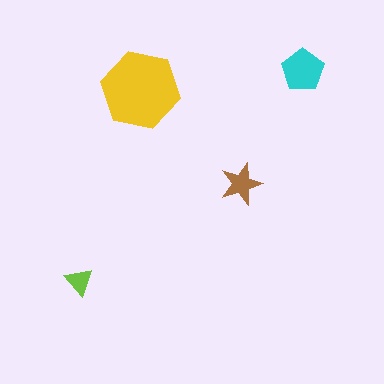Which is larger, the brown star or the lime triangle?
The brown star.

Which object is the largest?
The yellow hexagon.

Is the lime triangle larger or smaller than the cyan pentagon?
Smaller.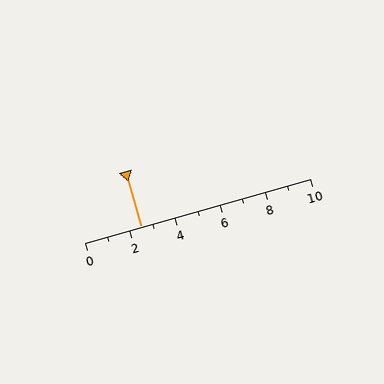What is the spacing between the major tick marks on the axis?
The major ticks are spaced 2 apart.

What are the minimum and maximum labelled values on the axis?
The axis runs from 0 to 10.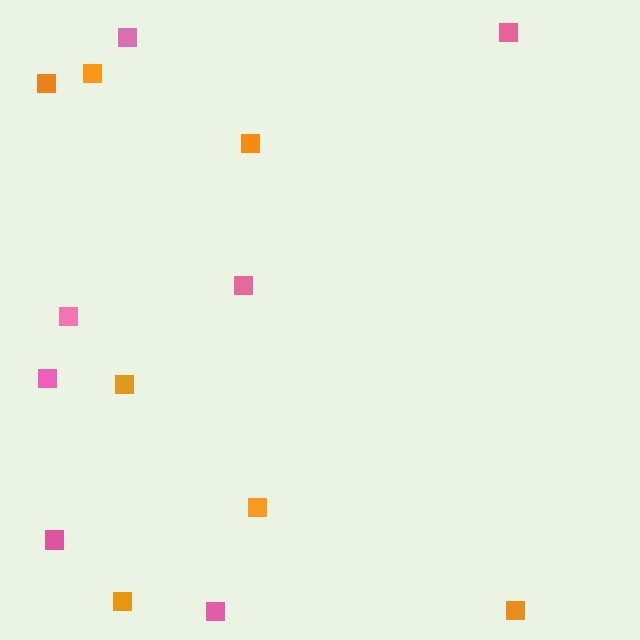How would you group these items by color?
There are 2 groups: one group of orange squares (7) and one group of pink squares (7).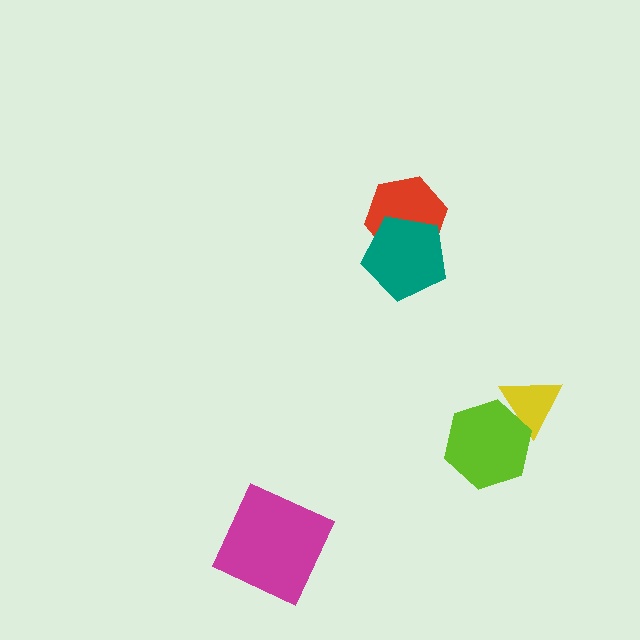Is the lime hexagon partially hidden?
No, no other shape covers it.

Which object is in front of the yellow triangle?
The lime hexagon is in front of the yellow triangle.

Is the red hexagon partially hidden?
Yes, it is partially covered by another shape.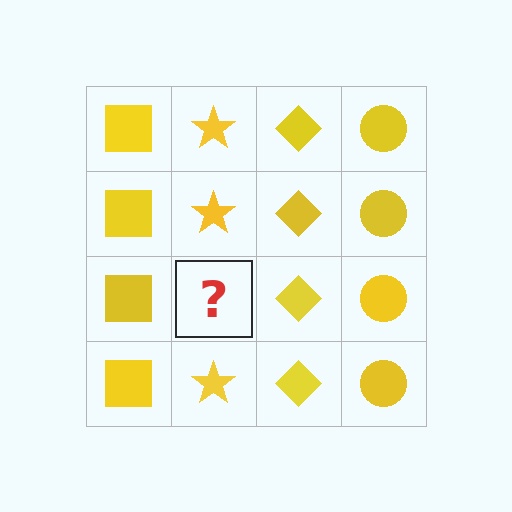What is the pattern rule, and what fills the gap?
The rule is that each column has a consistent shape. The gap should be filled with a yellow star.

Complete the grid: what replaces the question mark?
The question mark should be replaced with a yellow star.